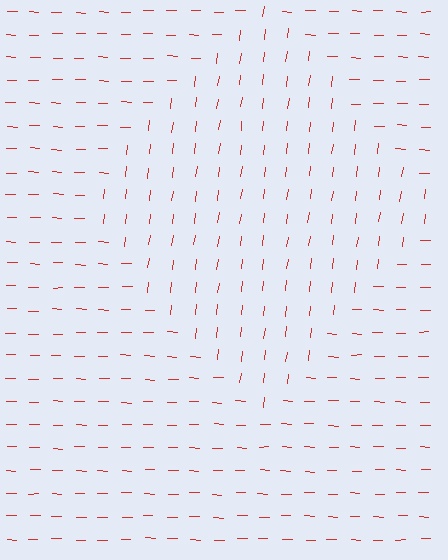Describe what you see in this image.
The image is filled with small red line segments. A diamond region in the image has lines oriented differently from the surrounding lines, creating a visible texture boundary.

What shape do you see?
I see a diamond.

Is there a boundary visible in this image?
Yes, there is a texture boundary formed by a change in line orientation.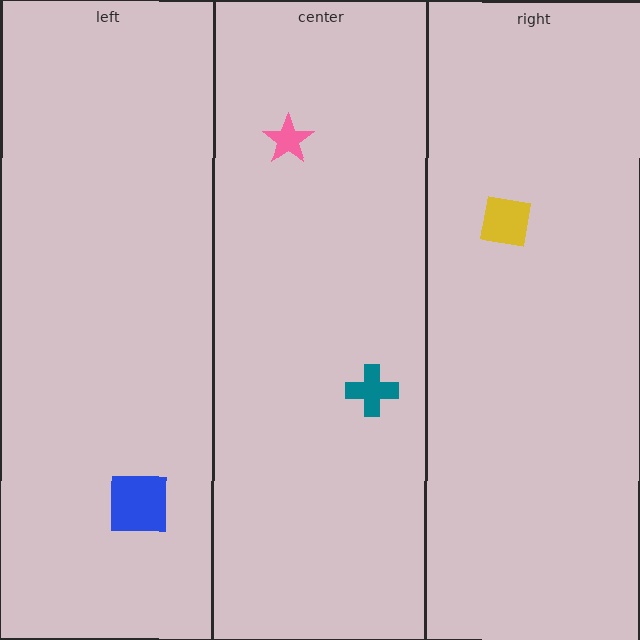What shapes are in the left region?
The blue square.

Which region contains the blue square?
The left region.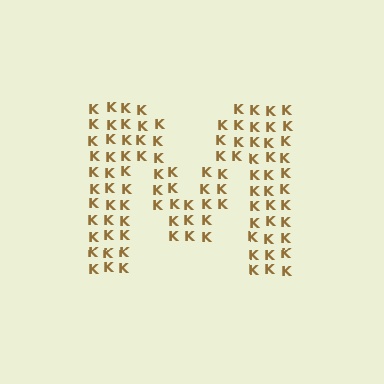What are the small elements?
The small elements are letter K's.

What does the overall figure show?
The overall figure shows the letter M.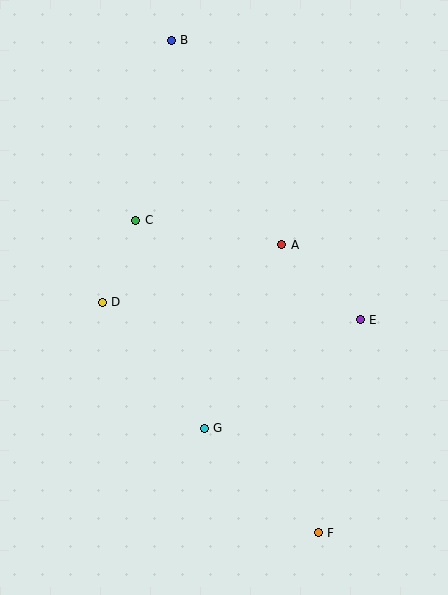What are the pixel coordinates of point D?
Point D is at (102, 302).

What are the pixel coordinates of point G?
Point G is at (204, 428).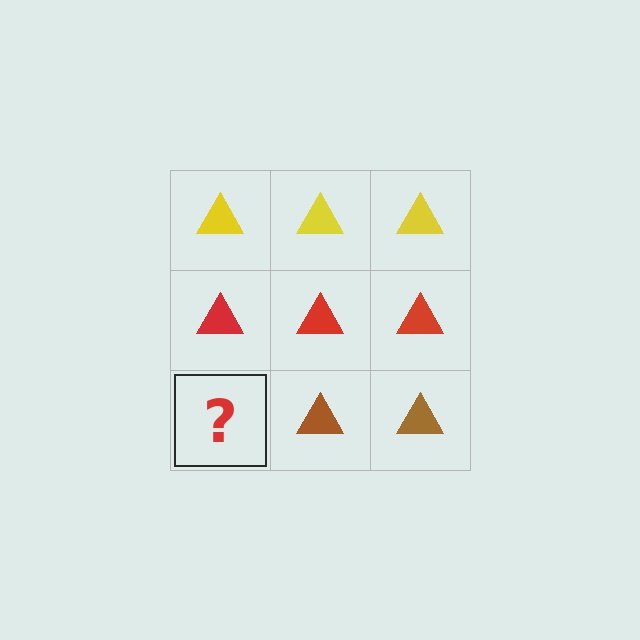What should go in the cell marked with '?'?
The missing cell should contain a brown triangle.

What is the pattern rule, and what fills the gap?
The rule is that each row has a consistent color. The gap should be filled with a brown triangle.